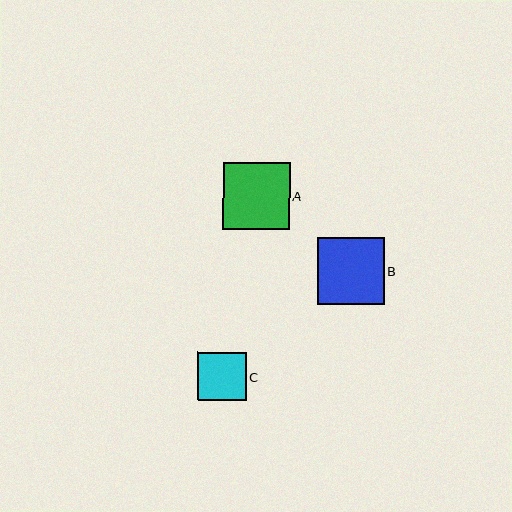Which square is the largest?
Square A is the largest with a size of approximately 67 pixels.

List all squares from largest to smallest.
From largest to smallest: A, B, C.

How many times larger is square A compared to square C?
Square A is approximately 1.4 times the size of square C.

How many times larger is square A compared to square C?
Square A is approximately 1.4 times the size of square C.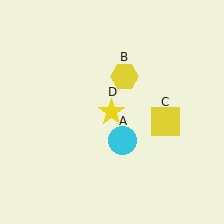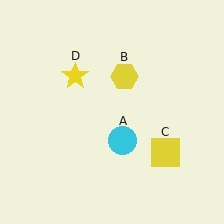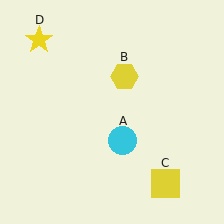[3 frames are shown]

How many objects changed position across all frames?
2 objects changed position: yellow square (object C), yellow star (object D).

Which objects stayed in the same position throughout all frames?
Cyan circle (object A) and yellow hexagon (object B) remained stationary.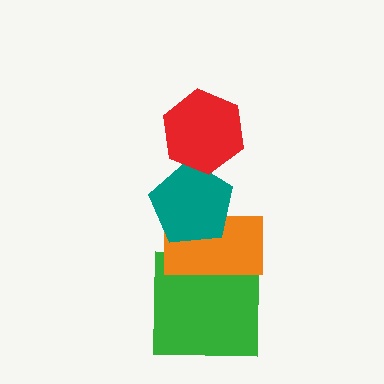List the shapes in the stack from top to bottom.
From top to bottom: the red hexagon, the teal pentagon, the orange rectangle, the green square.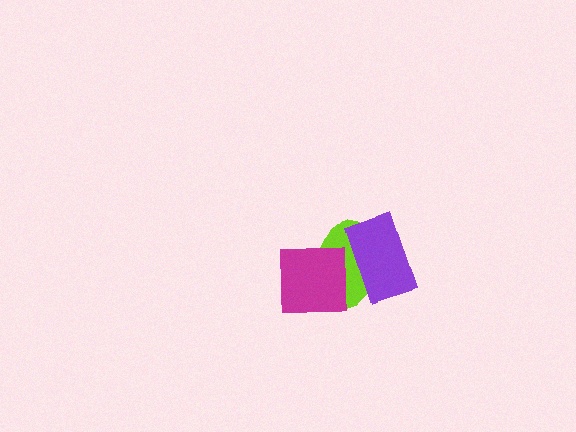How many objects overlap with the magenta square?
1 object overlaps with the magenta square.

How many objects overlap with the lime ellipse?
2 objects overlap with the lime ellipse.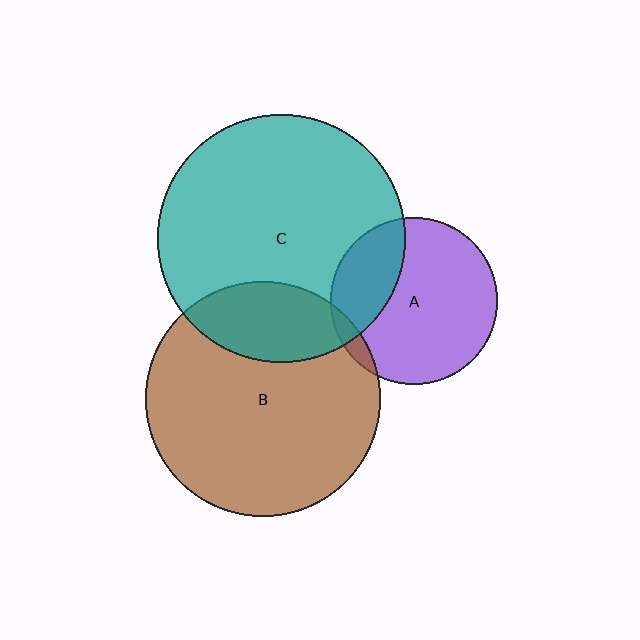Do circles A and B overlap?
Yes.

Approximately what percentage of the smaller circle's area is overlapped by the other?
Approximately 5%.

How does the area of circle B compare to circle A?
Approximately 2.0 times.